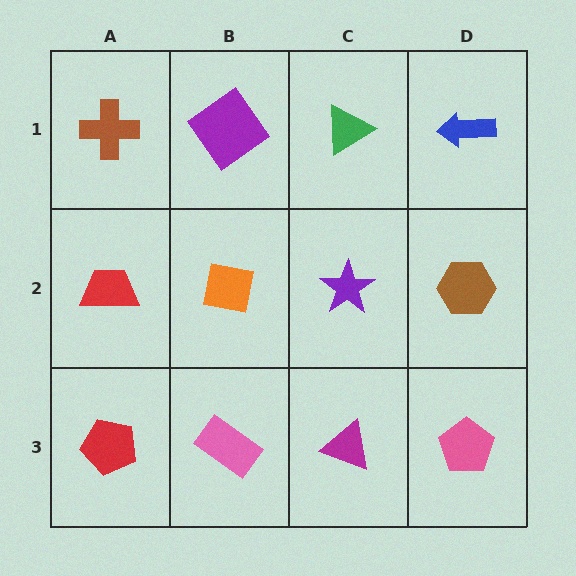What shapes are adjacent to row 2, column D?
A blue arrow (row 1, column D), a pink pentagon (row 3, column D), a purple star (row 2, column C).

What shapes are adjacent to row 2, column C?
A green triangle (row 1, column C), a magenta triangle (row 3, column C), an orange square (row 2, column B), a brown hexagon (row 2, column D).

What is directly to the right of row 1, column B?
A green triangle.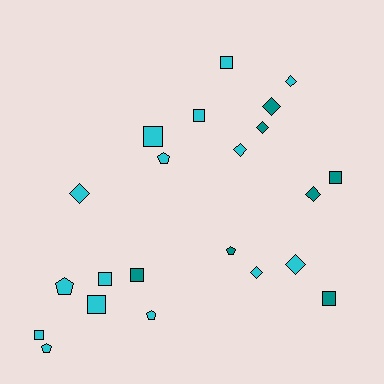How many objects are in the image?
There are 22 objects.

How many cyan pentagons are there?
There are 4 cyan pentagons.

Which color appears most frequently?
Cyan, with 15 objects.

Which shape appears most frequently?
Square, with 9 objects.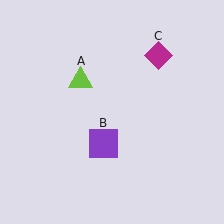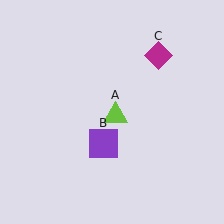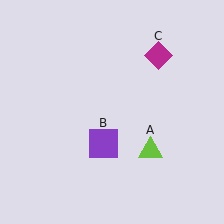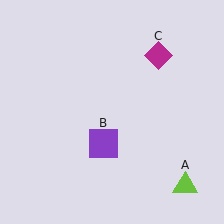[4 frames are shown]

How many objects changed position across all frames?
1 object changed position: lime triangle (object A).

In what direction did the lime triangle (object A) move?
The lime triangle (object A) moved down and to the right.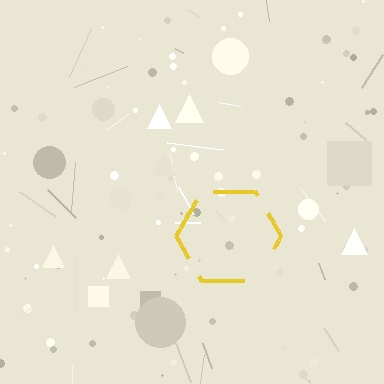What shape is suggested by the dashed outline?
The dashed outline suggests a hexagon.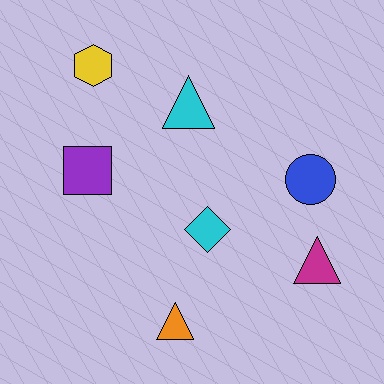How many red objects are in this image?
There are no red objects.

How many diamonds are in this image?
There is 1 diamond.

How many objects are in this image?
There are 7 objects.